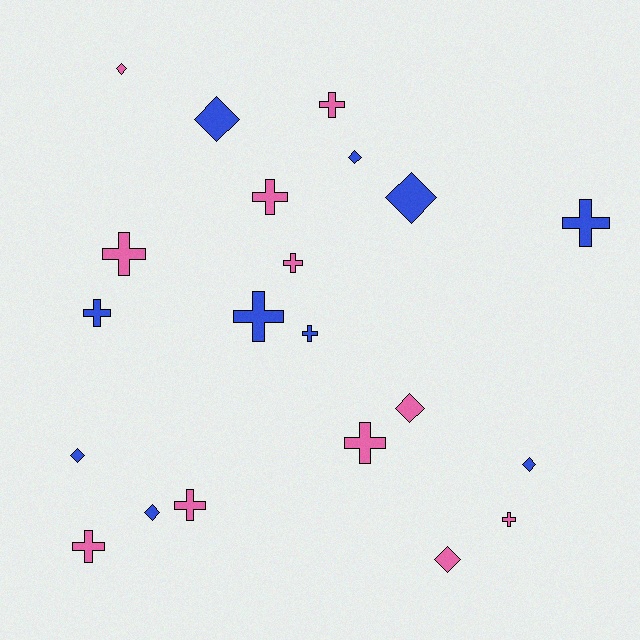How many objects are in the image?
There are 21 objects.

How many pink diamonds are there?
There are 3 pink diamonds.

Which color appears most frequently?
Pink, with 11 objects.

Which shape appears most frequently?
Cross, with 12 objects.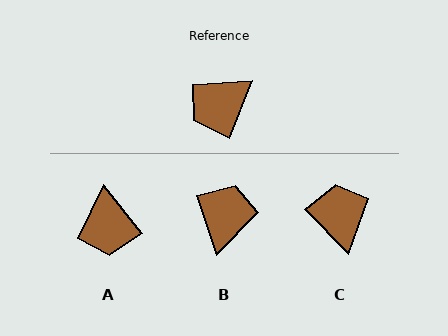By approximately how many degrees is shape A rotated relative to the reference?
Approximately 60 degrees counter-clockwise.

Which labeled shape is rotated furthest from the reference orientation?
B, about 139 degrees away.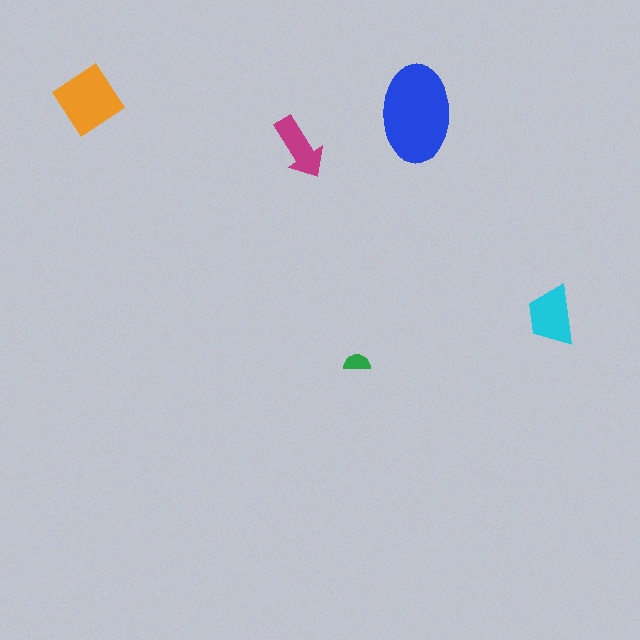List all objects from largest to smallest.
The blue ellipse, the orange diamond, the cyan trapezoid, the magenta arrow, the green semicircle.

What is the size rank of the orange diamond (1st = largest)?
2nd.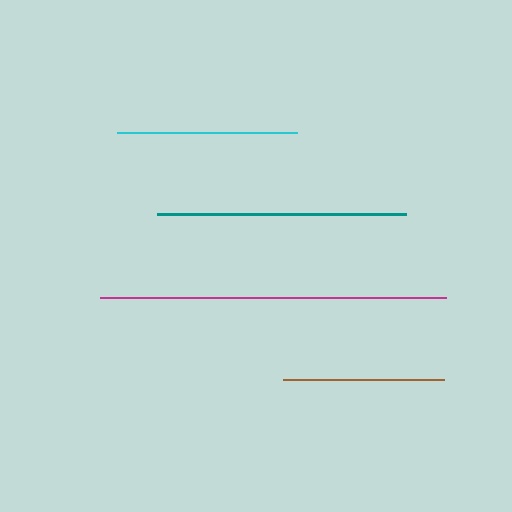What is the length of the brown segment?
The brown segment is approximately 162 pixels long.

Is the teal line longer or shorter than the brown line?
The teal line is longer than the brown line.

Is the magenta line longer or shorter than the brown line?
The magenta line is longer than the brown line.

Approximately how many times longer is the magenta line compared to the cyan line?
The magenta line is approximately 1.9 times the length of the cyan line.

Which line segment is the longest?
The magenta line is the longest at approximately 345 pixels.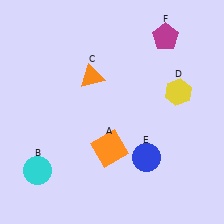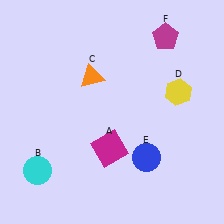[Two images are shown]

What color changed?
The square (A) changed from orange in Image 1 to magenta in Image 2.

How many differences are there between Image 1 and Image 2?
There is 1 difference between the two images.